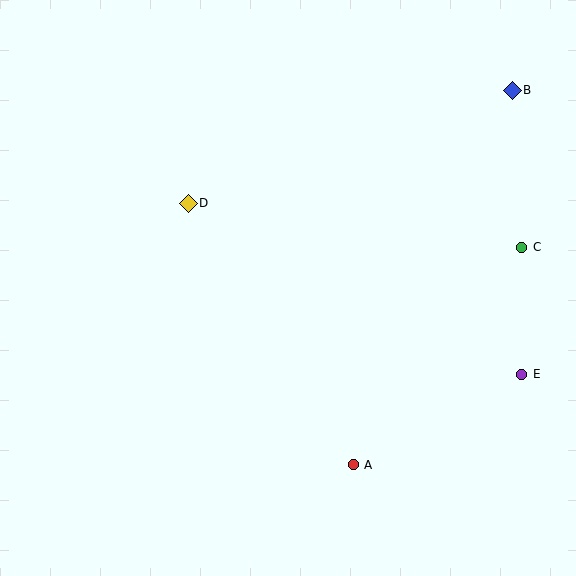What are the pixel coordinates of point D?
Point D is at (188, 203).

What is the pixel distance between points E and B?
The distance between E and B is 284 pixels.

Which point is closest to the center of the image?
Point D at (188, 203) is closest to the center.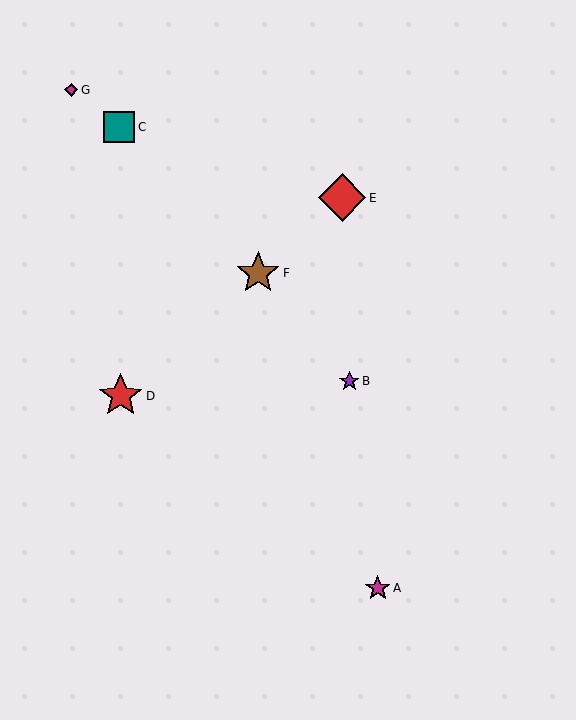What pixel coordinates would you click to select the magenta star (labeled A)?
Click at (378, 588) to select the magenta star A.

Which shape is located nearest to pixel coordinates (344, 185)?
The red diamond (labeled E) at (342, 198) is nearest to that location.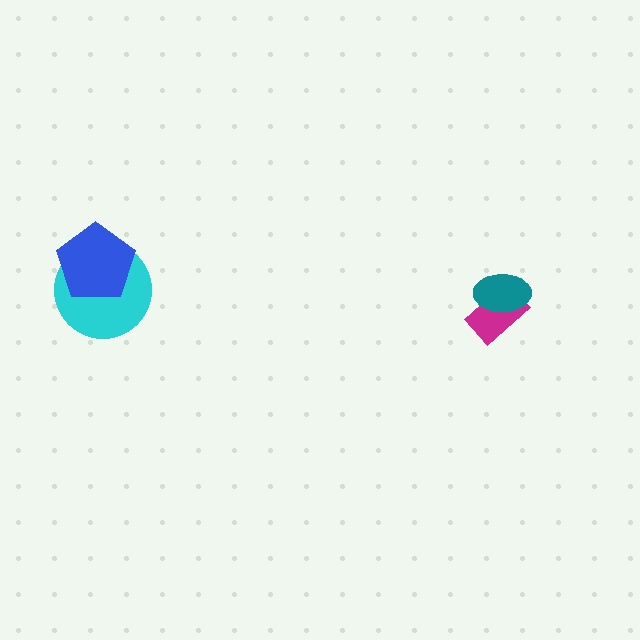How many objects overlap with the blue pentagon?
1 object overlaps with the blue pentagon.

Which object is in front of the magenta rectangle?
The teal ellipse is in front of the magenta rectangle.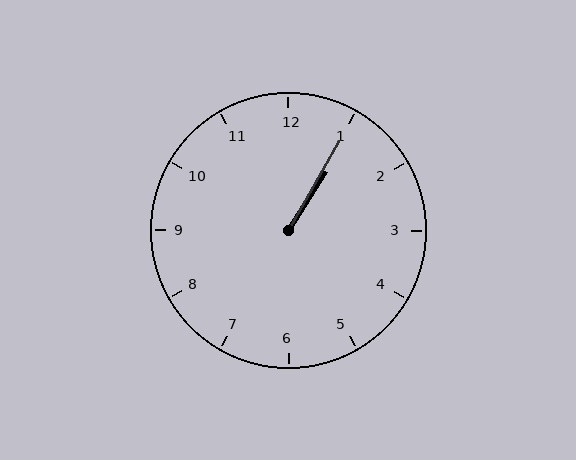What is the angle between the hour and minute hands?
Approximately 2 degrees.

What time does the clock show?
1:05.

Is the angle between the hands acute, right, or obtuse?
It is acute.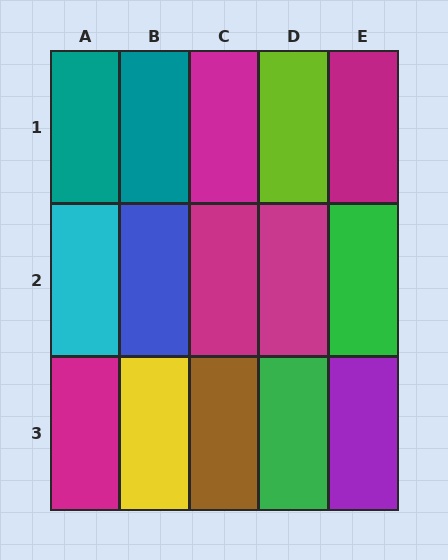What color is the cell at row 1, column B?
Teal.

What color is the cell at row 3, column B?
Yellow.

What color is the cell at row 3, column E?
Purple.